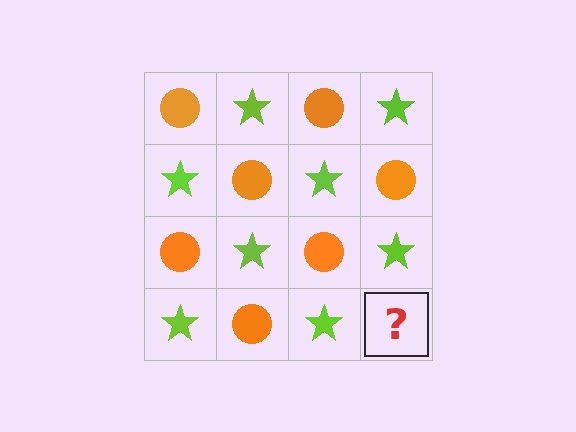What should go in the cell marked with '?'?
The missing cell should contain an orange circle.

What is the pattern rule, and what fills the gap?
The rule is that it alternates orange circle and lime star in a checkerboard pattern. The gap should be filled with an orange circle.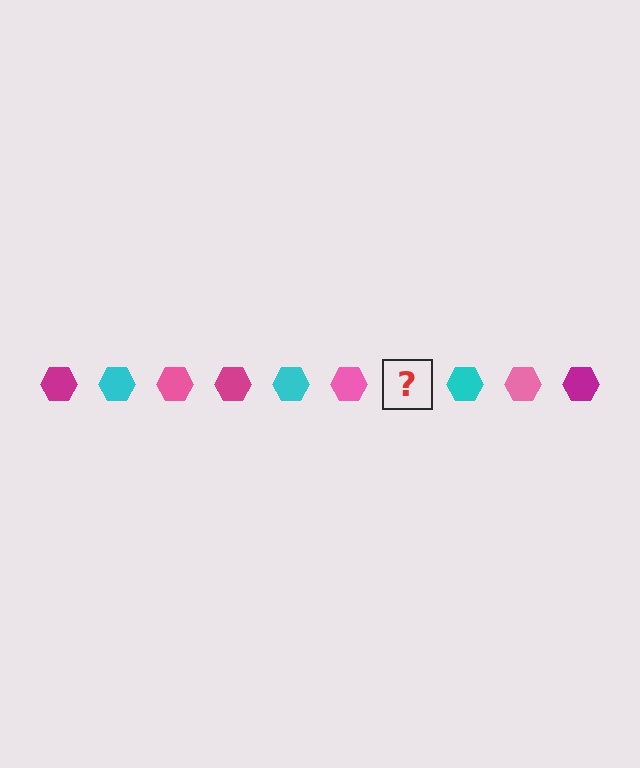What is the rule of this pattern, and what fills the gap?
The rule is that the pattern cycles through magenta, cyan, pink hexagons. The gap should be filled with a magenta hexagon.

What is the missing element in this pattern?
The missing element is a magenta hexagon.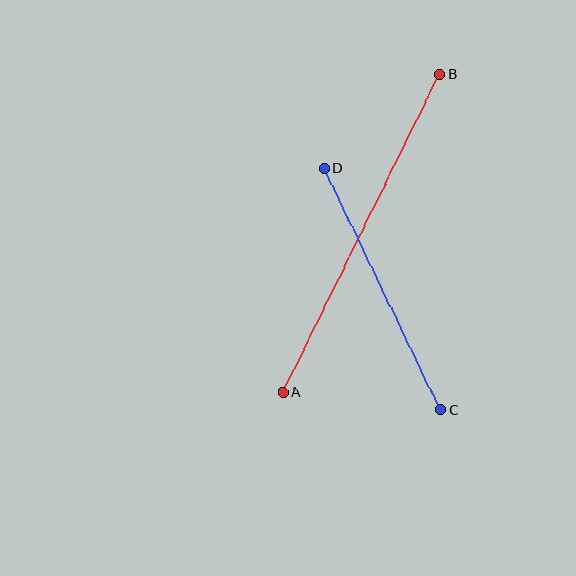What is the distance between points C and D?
The distance is approximately 268 pixels.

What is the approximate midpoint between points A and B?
The midpoint is at approximately (361, 233) pixels.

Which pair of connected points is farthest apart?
Points A and B are farthest apart.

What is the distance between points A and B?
The distance is approximately 354 pixels.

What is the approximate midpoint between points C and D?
The midpoint is at approximately (383, 289) pixels.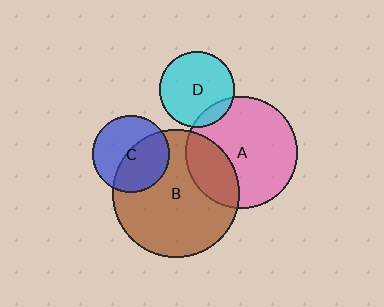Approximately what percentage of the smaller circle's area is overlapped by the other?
Approximately 15%.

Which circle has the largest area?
Circle B (brown).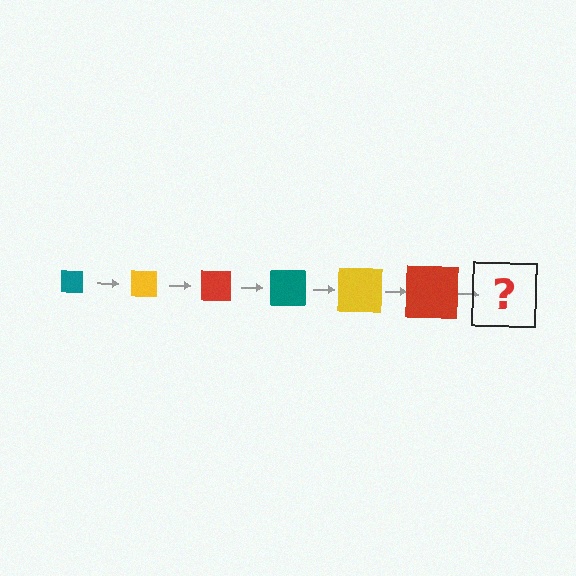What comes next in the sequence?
The next element should be a teal square, larger than the previous one.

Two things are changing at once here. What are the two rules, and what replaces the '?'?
The two rules are that the square grows larger each step and the color cycles through teal, yellow, and red. The '?' should be a teal square, larger than the previous one.